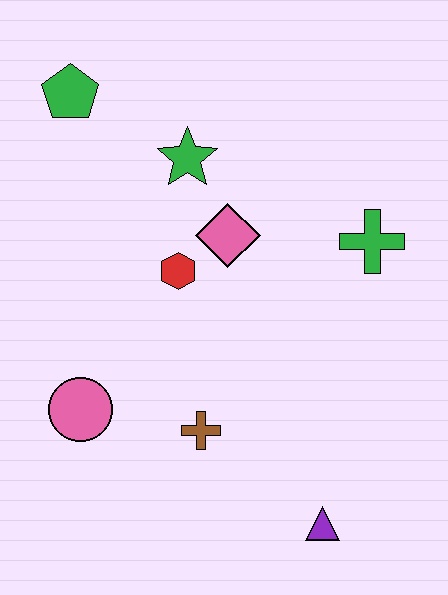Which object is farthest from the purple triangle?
The green pentagon is farthest from the purple triangle.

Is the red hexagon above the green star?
No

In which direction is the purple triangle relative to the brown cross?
The purple triangle is to the right of the brown cross.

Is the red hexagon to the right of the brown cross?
No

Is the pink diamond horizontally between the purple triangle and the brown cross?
Yes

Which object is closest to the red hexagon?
The pink diamond is closest to the red hexagon.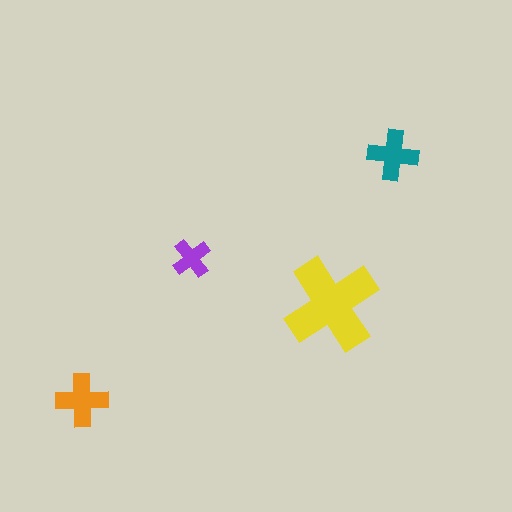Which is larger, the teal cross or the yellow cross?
The yellow one.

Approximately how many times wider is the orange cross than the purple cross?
About 1.5 times wider.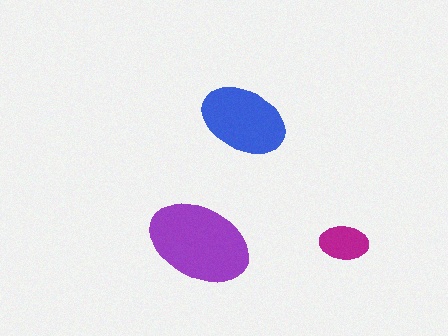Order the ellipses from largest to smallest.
the purple one, the blue one, the magenta one.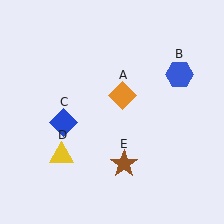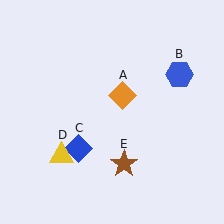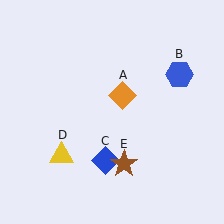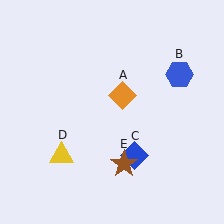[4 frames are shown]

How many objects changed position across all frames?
1 object changed position: blue diamond (object C).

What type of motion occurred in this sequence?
The blue diamond (object C) rotated counterclockwise around the center of the scene.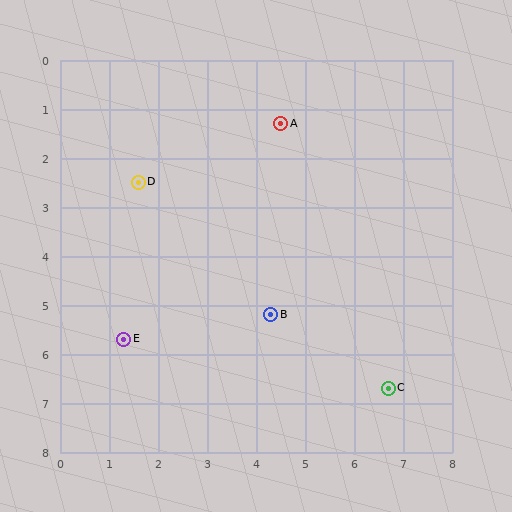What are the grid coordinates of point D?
Point D is at approximately (1.6, 2.5).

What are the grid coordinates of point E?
Point E is at approximately (1.3, 5.7).